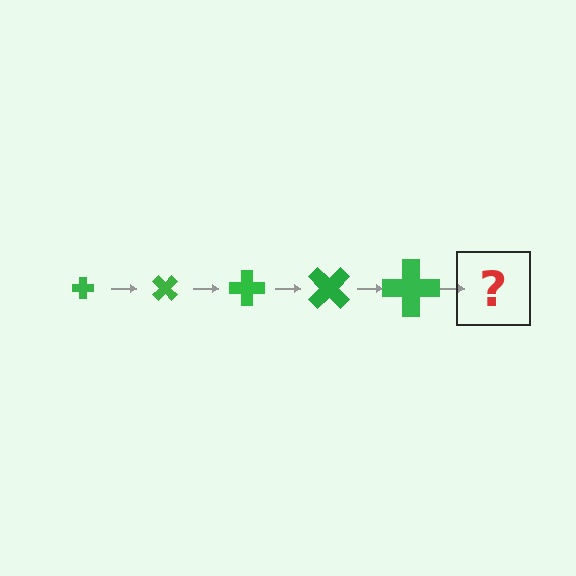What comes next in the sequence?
The next element should be a cross, larger than the previous one and rotated 225 degrees from the start.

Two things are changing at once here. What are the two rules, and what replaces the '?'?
The two rules are that the cross grows larger each step and it rotates 45 degrees each step. The '?' should be a cross, larger than the previous one and rotated 225 degrees from the start.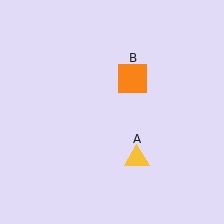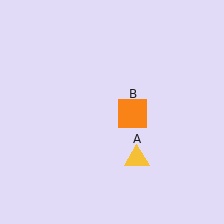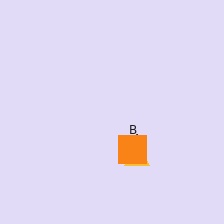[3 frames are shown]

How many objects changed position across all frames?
1 object changed position: orange square (object B).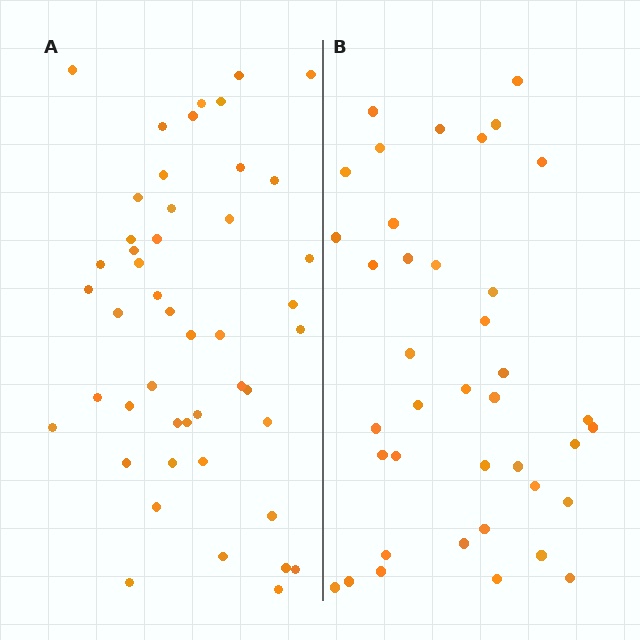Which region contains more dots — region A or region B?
Region A (the left region) has more dots.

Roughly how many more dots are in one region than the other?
Region A has roughly 8 or so more dots than region B.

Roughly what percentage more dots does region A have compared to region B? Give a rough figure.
About 20% more.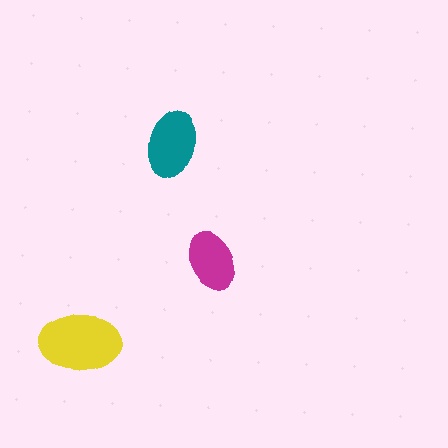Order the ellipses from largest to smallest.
the yellow one, the teal one, the magenta one.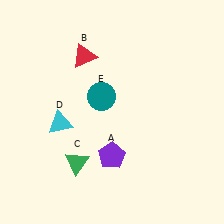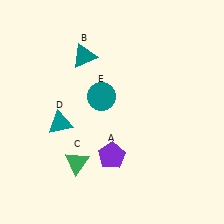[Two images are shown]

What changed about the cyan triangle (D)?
In Image 1, D is cyan. In Image 2, it changed to teal.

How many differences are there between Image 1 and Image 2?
There are 2 differences between the two images.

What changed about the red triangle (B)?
In Image 1, B is red. In Image 2, it changed to teal.